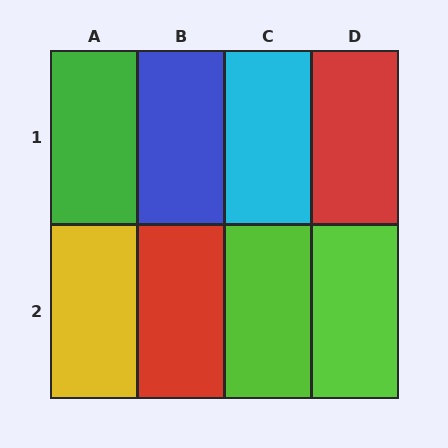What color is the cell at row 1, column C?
Cyan.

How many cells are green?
1 cell is green.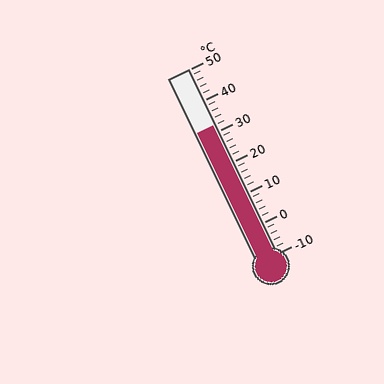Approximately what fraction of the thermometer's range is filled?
The thermometer is filled to approximately 70% of its range.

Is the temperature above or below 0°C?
The temperature is above 0°C.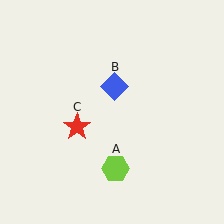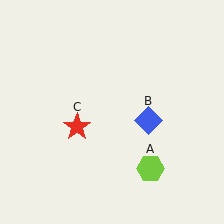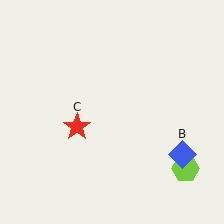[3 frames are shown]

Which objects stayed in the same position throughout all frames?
Red star (object C) remained stationary.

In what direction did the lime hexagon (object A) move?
The lime hexagon (object A) moved right.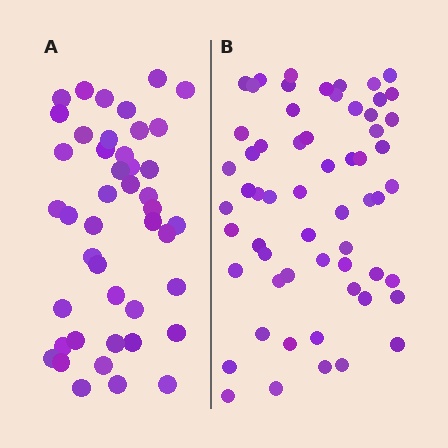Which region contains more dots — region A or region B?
Region B (the right region) has more dots.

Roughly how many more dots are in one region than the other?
Region B has approximately 15 more dots than region A.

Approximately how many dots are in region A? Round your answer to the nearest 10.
About 40 dots. (The exact count is 44, which rounds to 40.)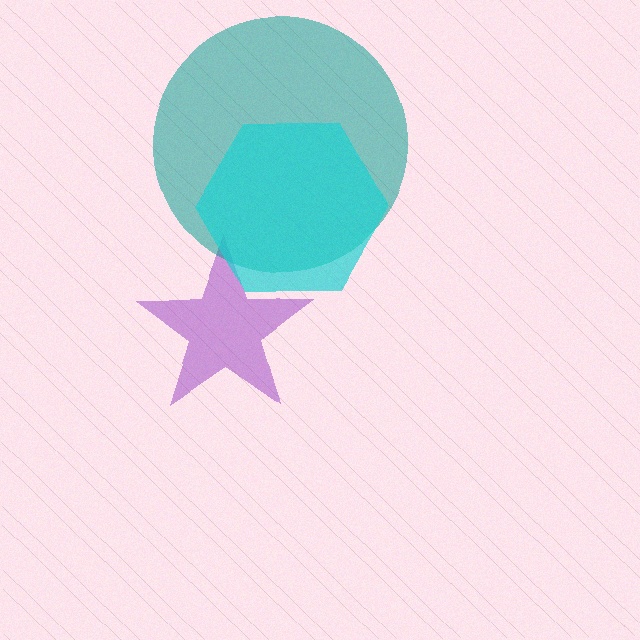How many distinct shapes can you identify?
There are 3 distinct shapes: a purple star, a teal circle, a cyan hexagon.